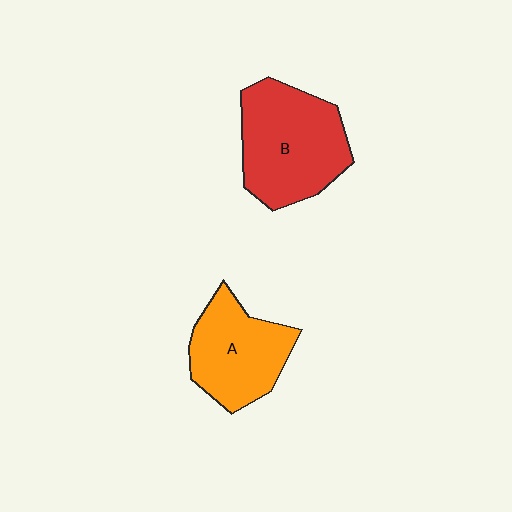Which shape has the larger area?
Shape B (red).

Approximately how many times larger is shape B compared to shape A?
Approximately 1.3 times.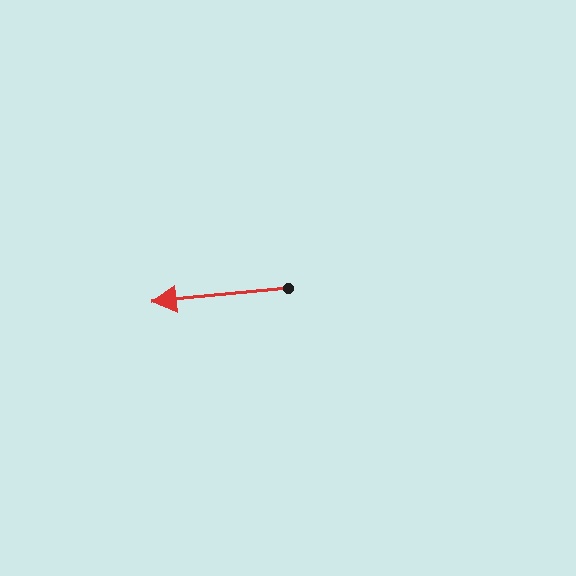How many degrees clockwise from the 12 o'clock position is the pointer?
Approximately 264 degrees.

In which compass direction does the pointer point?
West.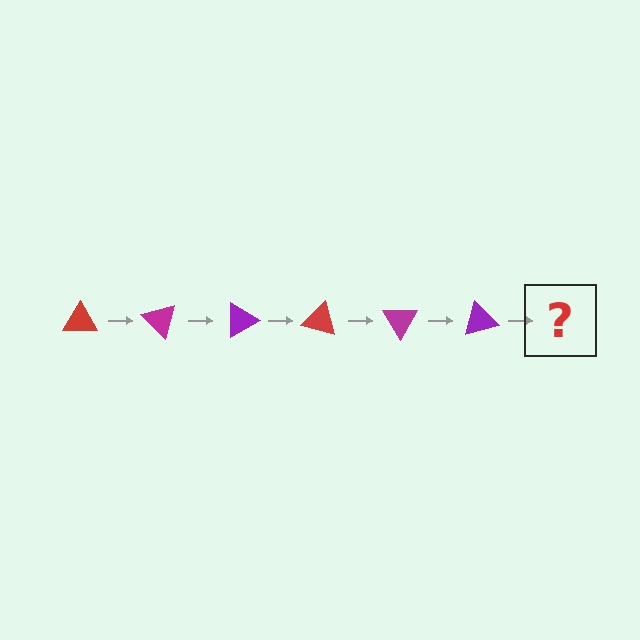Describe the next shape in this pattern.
It should be a red triangle, rotated 270 degrees from the start.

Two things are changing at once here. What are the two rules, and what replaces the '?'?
The two rules are that it rotates 45 degrees each step and the color cycles through red, magenta, and purple. The '?' should be a red triangle, rotated 270 degrees from the start.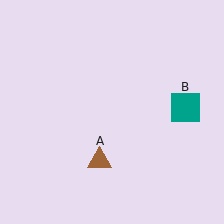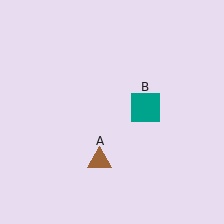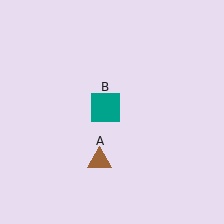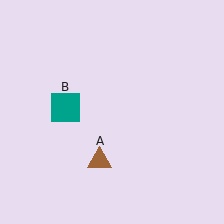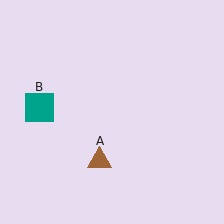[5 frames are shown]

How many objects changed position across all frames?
1 object changed position: teal square (object B).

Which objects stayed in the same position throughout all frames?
Brown triangle (object A) remained stationary.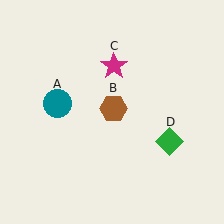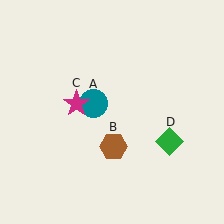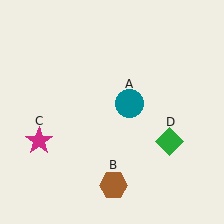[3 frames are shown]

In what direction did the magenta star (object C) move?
The magenta star (object C) moved down and to the left.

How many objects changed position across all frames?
3 objects changed position: teal circle (object A), brown hexagon (object B), magenta star (object C).